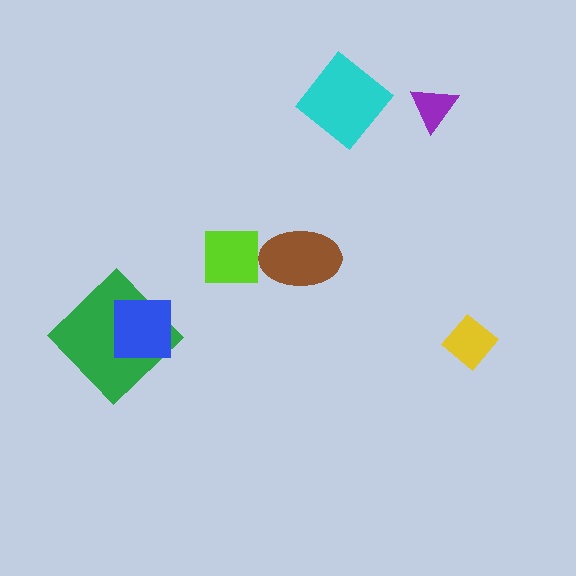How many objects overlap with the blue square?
1 object overlaps with the blue square.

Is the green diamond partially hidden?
Yes, it is partially covered by another shape.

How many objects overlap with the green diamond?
1 object overlaps with the green diamond.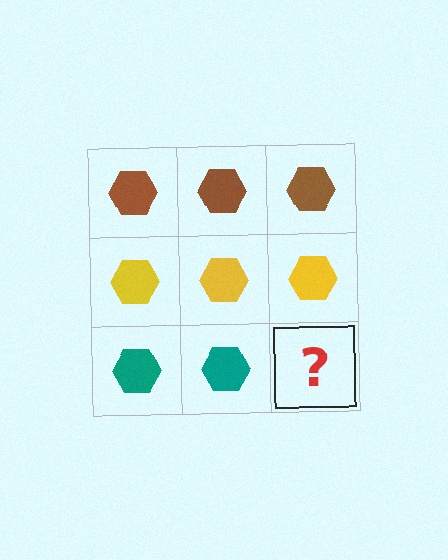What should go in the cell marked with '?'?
The missing cell should contain a teal hexagon.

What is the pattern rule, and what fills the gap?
The rule is that each row has a consistent color. The gap should be filled with a teal hexagon.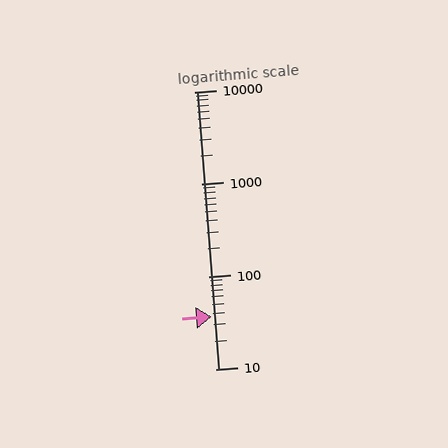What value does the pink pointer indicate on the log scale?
The pointer indicates approximately 37.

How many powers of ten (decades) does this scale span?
The scale spans 3 decades, from 10 to 10000.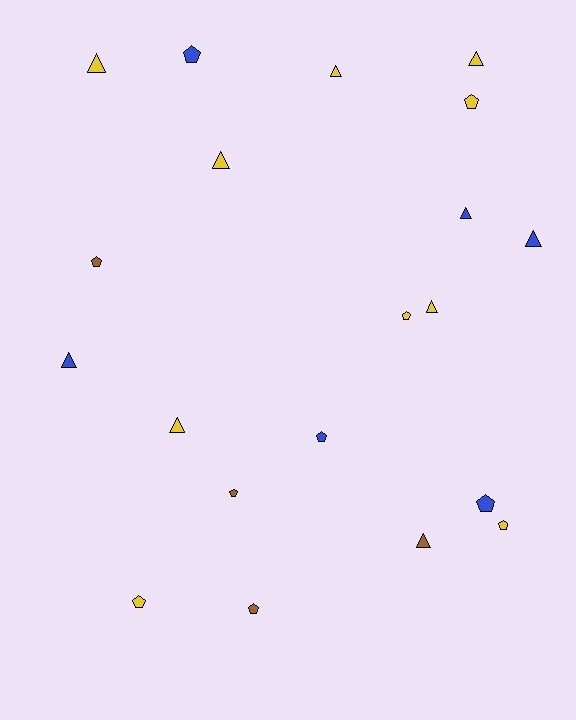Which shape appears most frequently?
Pentagon, with 10 objects.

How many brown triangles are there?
There is 1 brown triangle.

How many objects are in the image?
There are 20 objects.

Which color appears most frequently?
Yellow, with 10 objects.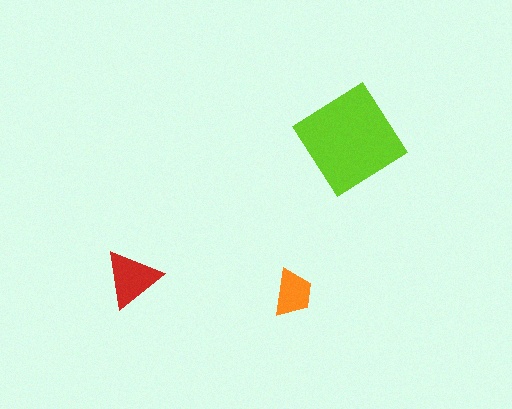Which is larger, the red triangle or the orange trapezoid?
The red triangle.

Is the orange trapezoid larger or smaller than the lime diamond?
Smaller.